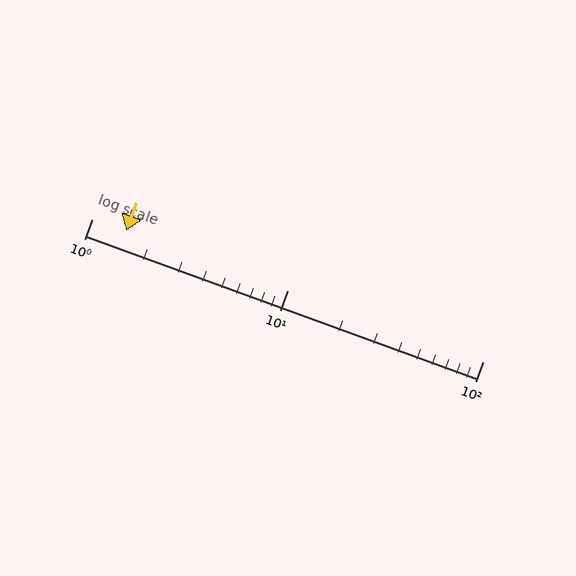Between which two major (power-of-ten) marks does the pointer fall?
The pointer is between 1 and 10.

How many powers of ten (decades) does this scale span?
The scale spans 2 decades, from 1 to 100.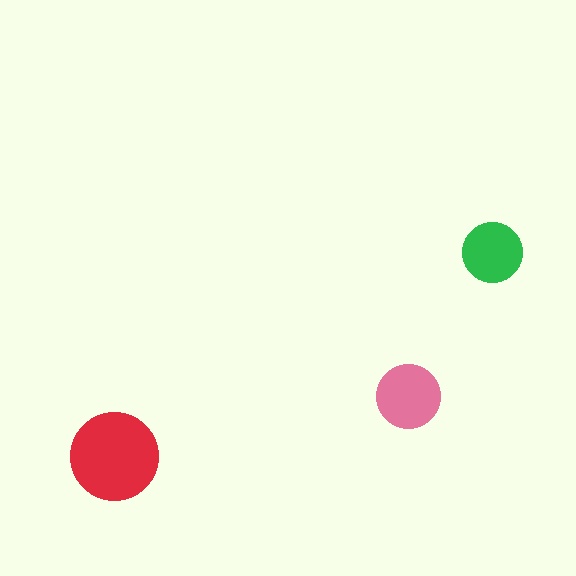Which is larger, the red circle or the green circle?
The red one.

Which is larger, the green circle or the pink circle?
The pink one.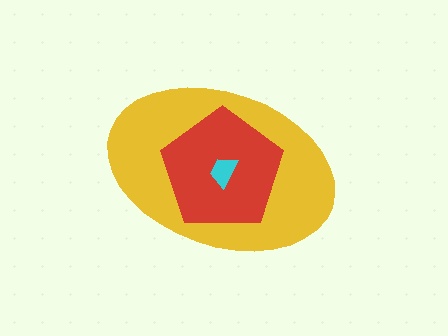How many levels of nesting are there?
3.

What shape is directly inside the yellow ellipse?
The red pentagon.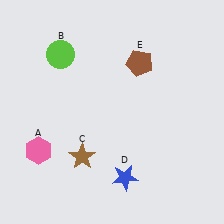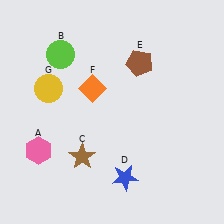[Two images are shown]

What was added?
An orange diamond (F), a yellow circle (G) were added in Image 2.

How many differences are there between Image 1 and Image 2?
There are 2 differences between the two images.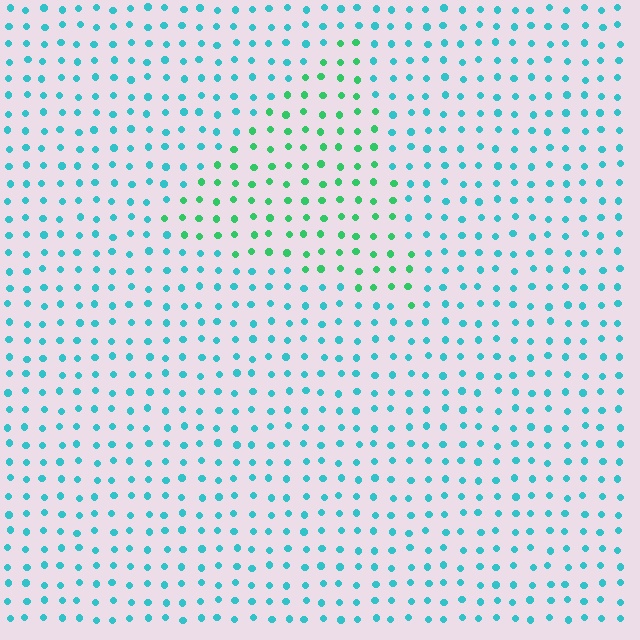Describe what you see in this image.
The image is filled with small cyan elements in a uniform arrangement. A triangle-shaped region is visible where the elements are tinted to a slightly different hue, forming a subtle color boundary.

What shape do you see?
I see a triangle.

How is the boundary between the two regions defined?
The boundary is defined purely by a slight shift in hue (about 41 degrees). Spacing, size, and orientation are identical on both sides.